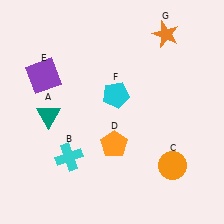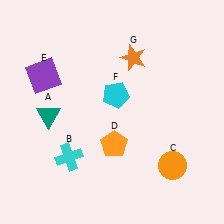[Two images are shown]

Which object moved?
The orange star (G) moved left.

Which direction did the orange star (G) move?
The orange star (G) moved left.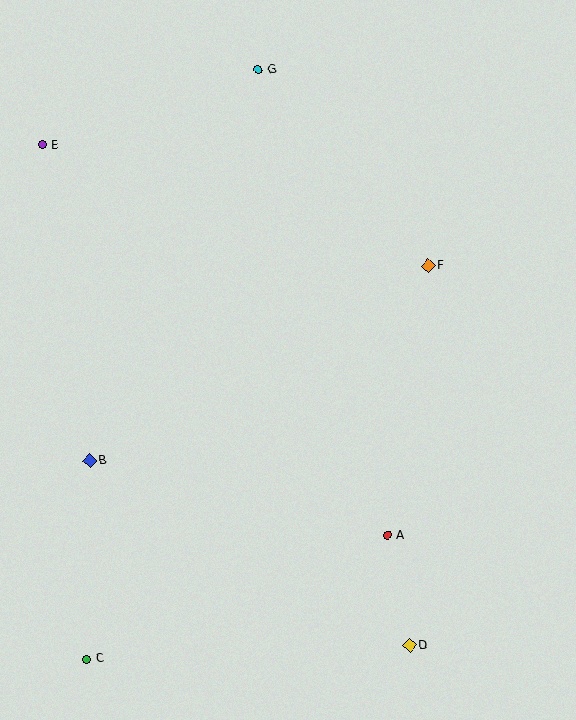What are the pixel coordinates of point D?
Point D is at (409, 646).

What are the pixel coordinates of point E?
Point E is at (42, 145).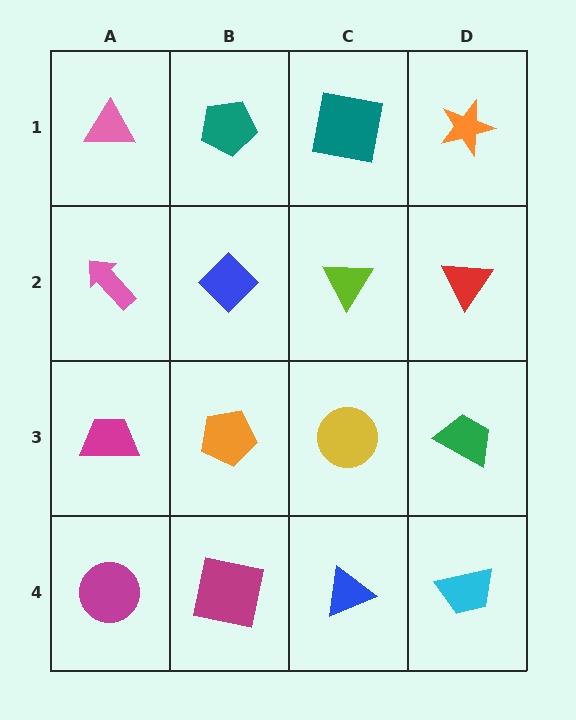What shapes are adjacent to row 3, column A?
A pink arrow (row 2, column A), a magenta circle (row 4, column A), an orange pentagon (row 3, column B).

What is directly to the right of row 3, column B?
A yellow circle.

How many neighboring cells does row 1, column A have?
2.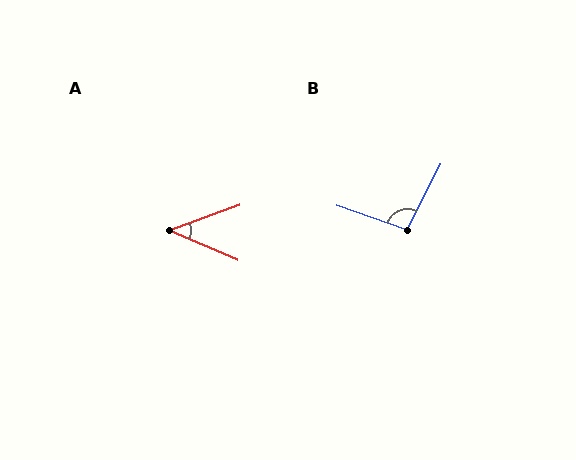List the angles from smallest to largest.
A (43°), B (98°).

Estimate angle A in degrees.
Approximately 43 degrees.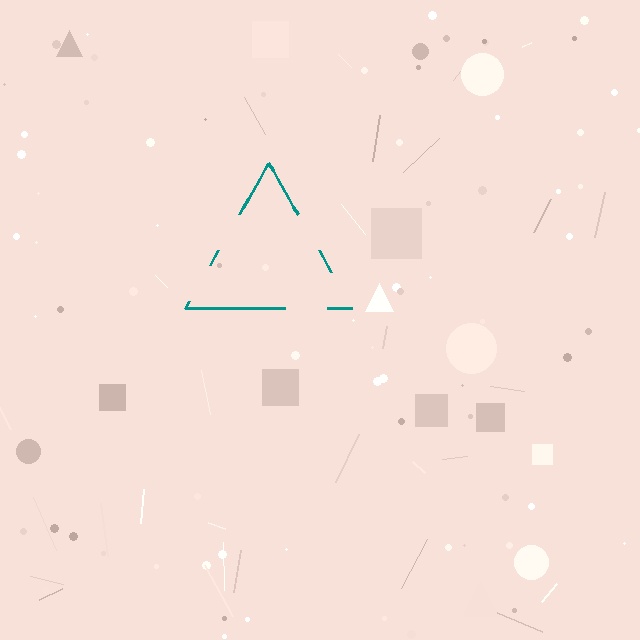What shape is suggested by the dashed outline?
The dashed outline suggests a triangle.